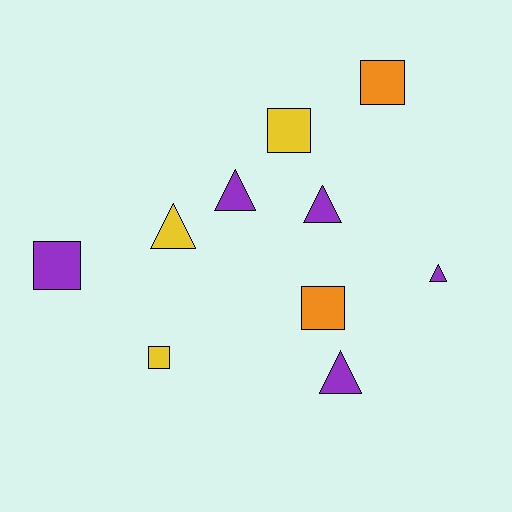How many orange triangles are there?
There are no orange triangles.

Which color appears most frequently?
Purple, with 5 objects.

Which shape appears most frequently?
Square, with 5 objects.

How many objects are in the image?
There are 10 objects.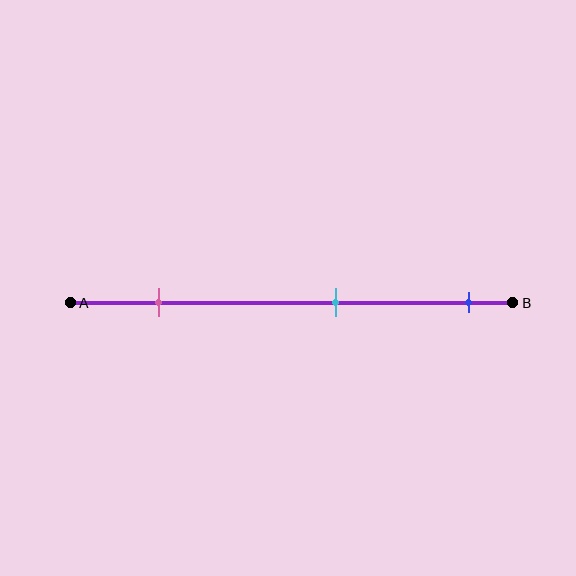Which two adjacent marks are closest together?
The cyan and blue marks are the closest adjacent pair.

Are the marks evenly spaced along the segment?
Yes, the marks are approximately evenly spaced.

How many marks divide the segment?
There are 3 marks dividing the segment.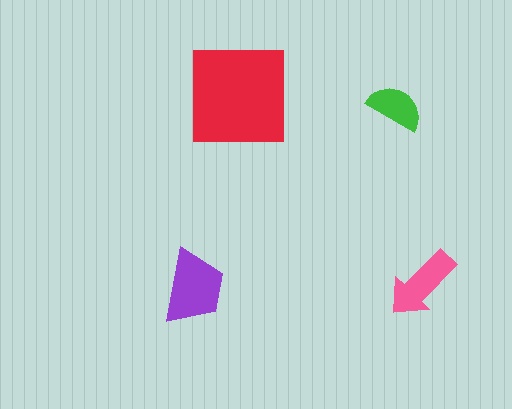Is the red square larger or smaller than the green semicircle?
Larger.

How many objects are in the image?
There are 4 objects in the image.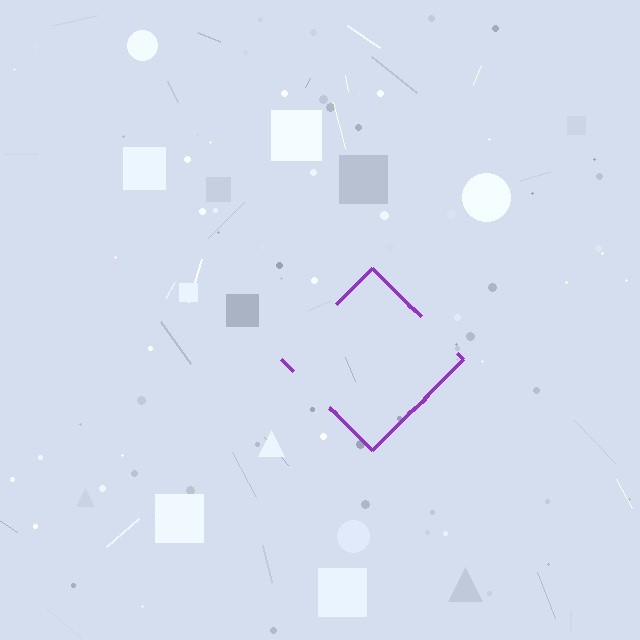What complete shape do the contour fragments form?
The contour fragments form a diamond.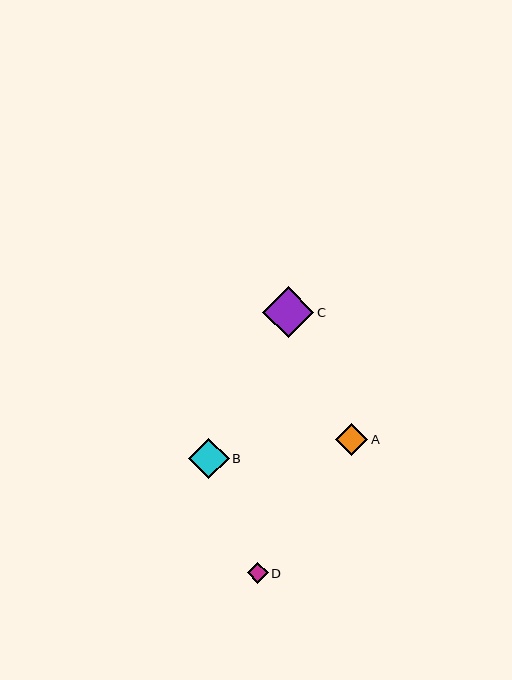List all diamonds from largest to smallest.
From largest to smallest: C, B, A, D.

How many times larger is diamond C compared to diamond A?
Diamond C is approximately 1.6 times the size of diamond A.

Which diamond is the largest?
Diamond C is the largest with a size of approximately 51 pixels.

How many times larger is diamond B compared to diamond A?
Diamond B is approximately 1.2 times the size of diamond A.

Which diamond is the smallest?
Diamond D is the smallest with a size of approximately 21 pixels.